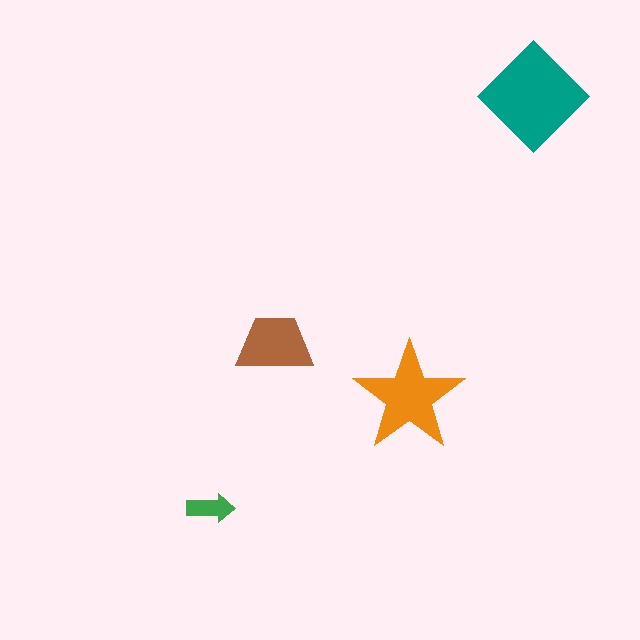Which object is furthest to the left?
The green arrow is leftmost.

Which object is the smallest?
The green arrow.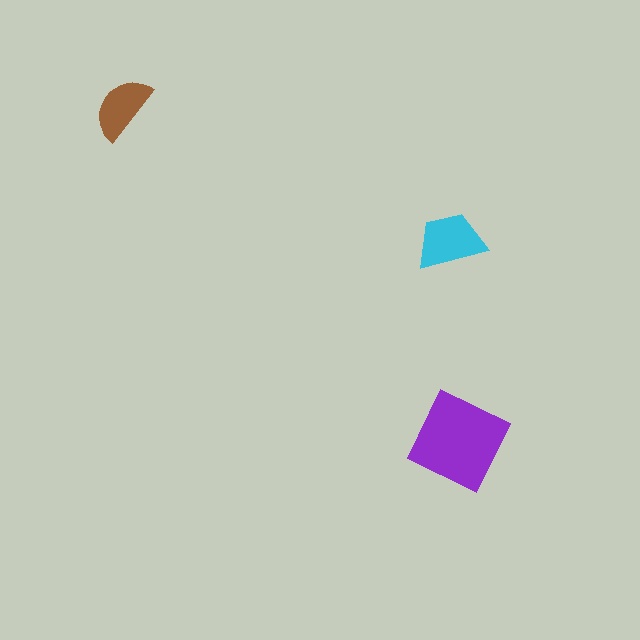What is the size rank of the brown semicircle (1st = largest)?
3rd.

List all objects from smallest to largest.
The brown semicircle, the cyan trapezoid, the purple diamond.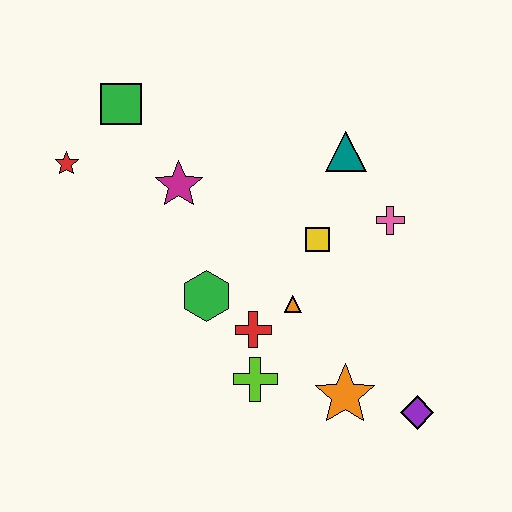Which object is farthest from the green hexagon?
The purple diamond is farthest from the green hexagon.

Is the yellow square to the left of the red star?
No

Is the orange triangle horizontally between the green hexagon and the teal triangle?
Yes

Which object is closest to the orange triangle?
The red cross is closest to the orange triangle.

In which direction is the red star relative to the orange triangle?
The red star is to the left of the orange triangle.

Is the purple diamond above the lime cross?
No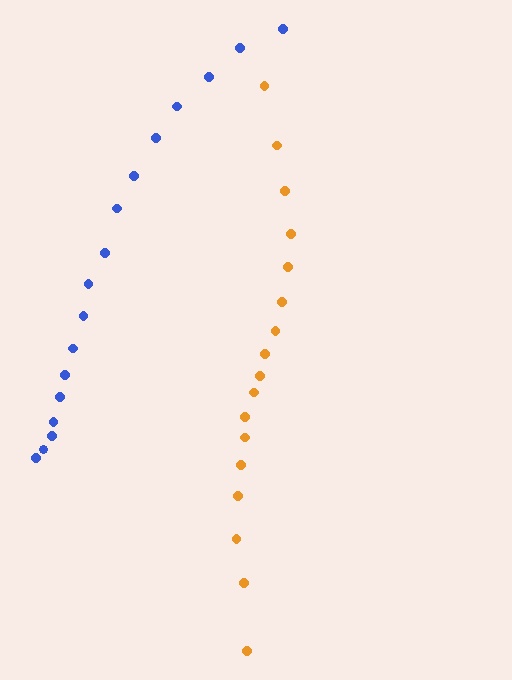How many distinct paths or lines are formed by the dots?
There are 2 distinct paths.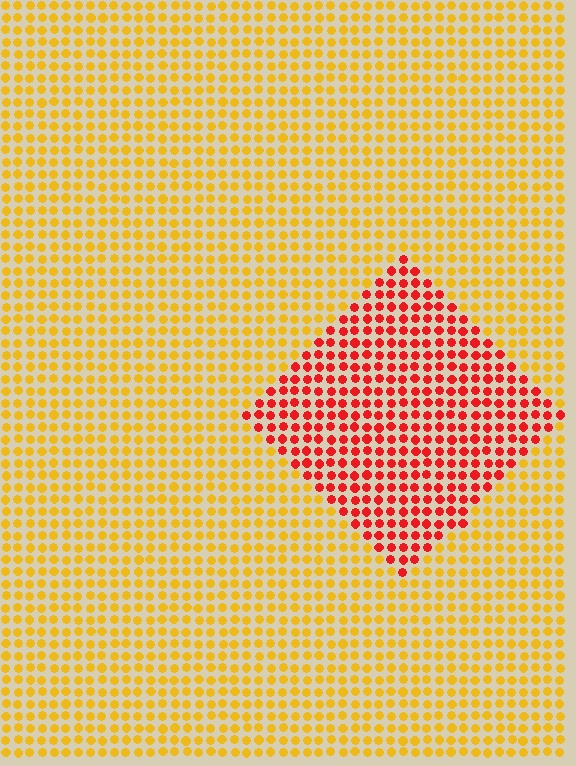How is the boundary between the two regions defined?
The boundary is defined purely by a slight shift in hue (about 48 degrees). Spacing, size, and orientation are identical on both sides.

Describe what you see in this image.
The image is filled with small yellow elements in a uniform arrangement. A diamond-shaped region is visible where the elements are tinted to a slightly different hue, forming a subtle color boundary.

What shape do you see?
I see a diamond.